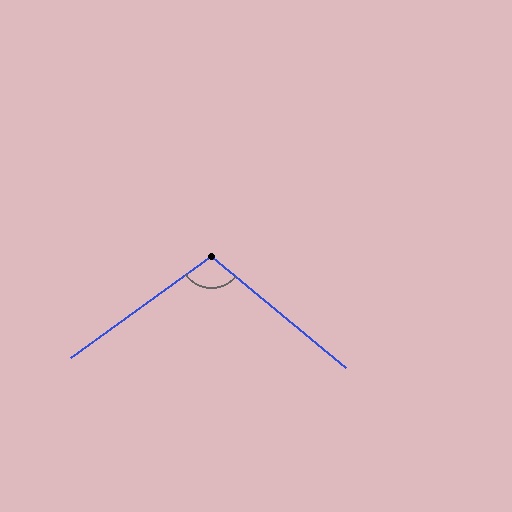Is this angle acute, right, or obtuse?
It is obtuse.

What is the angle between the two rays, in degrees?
Approximately 104 degrees.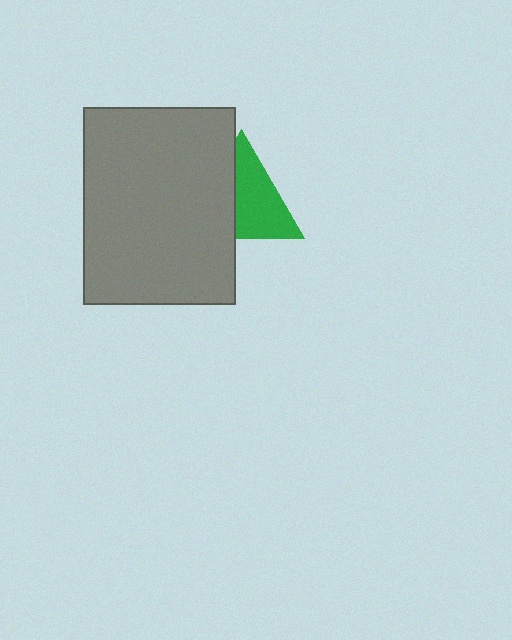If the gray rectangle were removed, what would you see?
You would see the complete green triangle.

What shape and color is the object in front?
The object in front is a gray rectangle.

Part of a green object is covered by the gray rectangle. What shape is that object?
It is a triangle.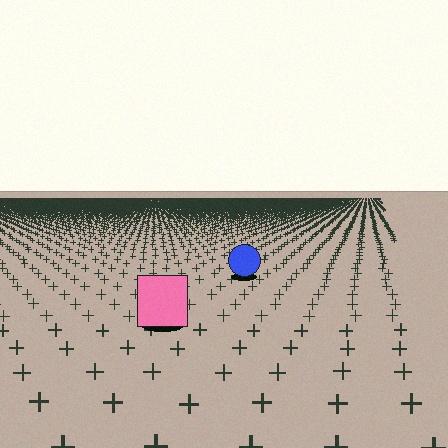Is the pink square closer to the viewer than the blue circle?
Yes. The pink square is closer — you can tell from the texture gradient: the ground texture is coarser near it.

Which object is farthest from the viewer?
The blue circle is farthest from the viewer. It appears smaller and the ground texture around it is denser.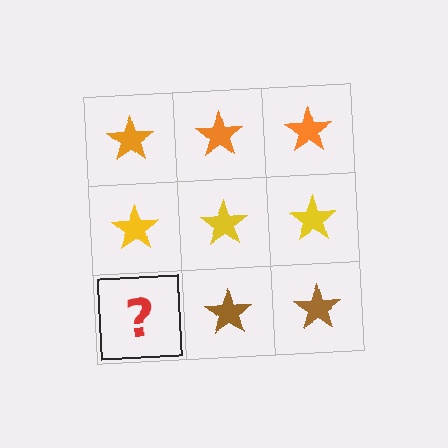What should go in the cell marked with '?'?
The missing cell should contain a brown star.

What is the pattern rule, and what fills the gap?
The rule is that each row has a consistent color. The gap should be filled with a brown star.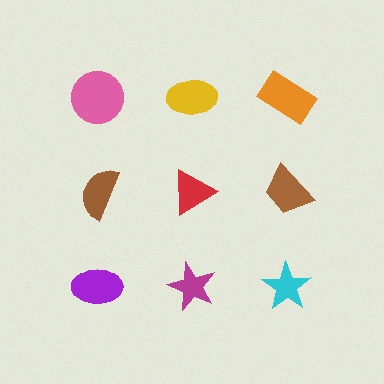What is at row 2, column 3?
A brown trapezoid.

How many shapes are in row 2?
3 shapes.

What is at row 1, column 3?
An orange rectangle.